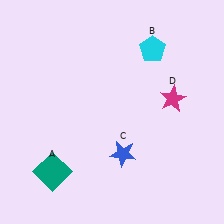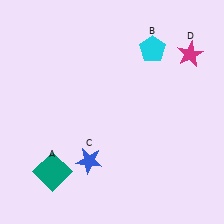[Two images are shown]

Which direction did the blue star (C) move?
The blue star (C) moved left.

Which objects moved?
The objects that moved are: the blue star (C), the magenta star (D).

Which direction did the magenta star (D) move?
The magenta star (D) moved up.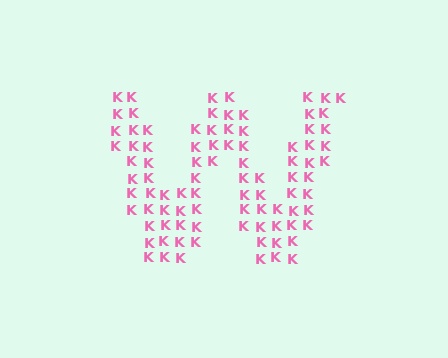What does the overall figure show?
The overall figure shows the letter W.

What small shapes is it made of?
It is made of small letter K's.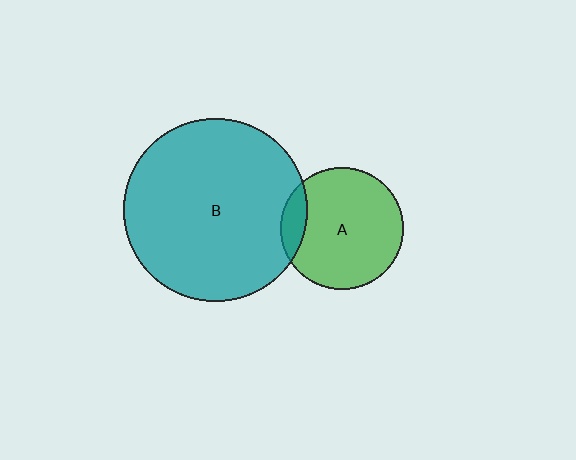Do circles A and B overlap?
Yes.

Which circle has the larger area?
Circle B (teal).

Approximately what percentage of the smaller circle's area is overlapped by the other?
Approximately 10%.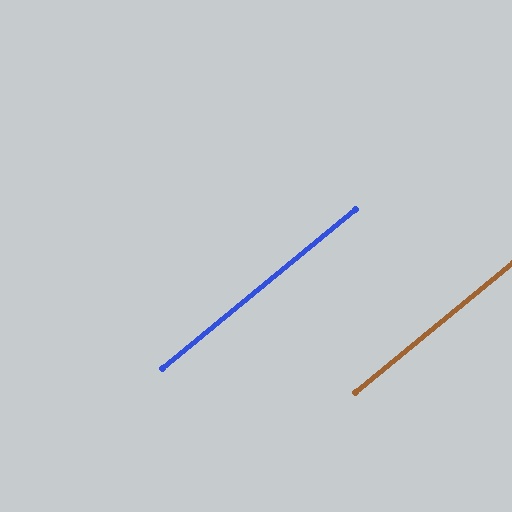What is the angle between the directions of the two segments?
Approximately 0 degrees.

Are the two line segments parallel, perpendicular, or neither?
Parallel — their directions differ by only 0.1°.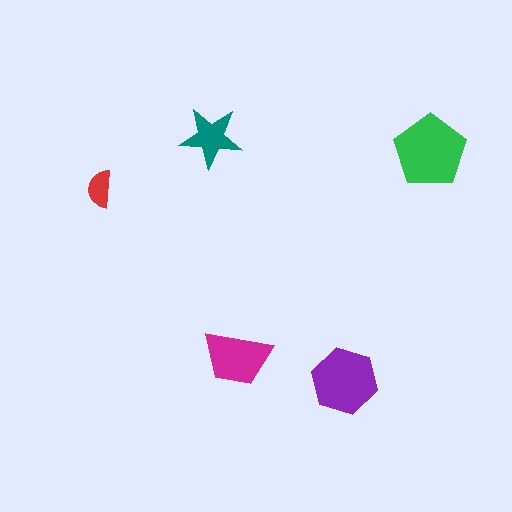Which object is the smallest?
The red semicircle.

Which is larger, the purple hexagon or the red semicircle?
The purple hexagon.